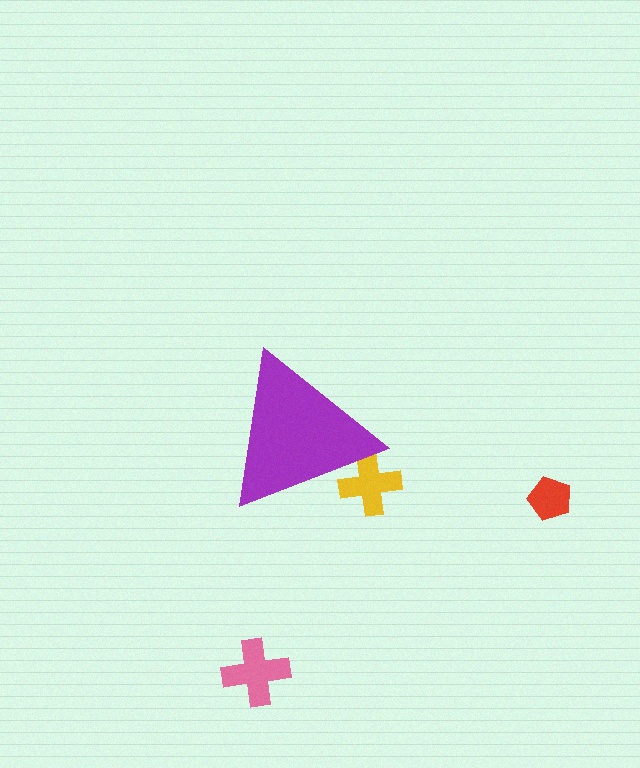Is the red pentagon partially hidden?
No, the red pentagon is fully visible.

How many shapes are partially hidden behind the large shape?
1 shape is partially hidden.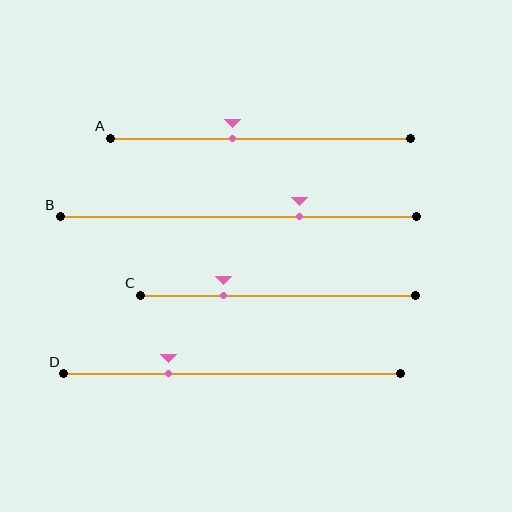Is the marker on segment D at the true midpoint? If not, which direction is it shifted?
No, the marker on segment D is shifted to the left by about 19% of the segment length.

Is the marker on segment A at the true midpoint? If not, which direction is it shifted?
No, the marker on segment A is shifted to the left by about 9% of the segment length.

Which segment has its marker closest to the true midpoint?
Segment A has its marker closest to the true midpoint.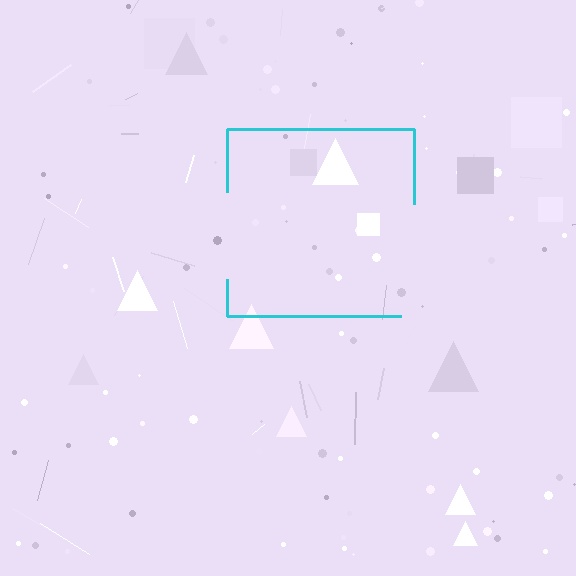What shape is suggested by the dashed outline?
The dashed outline suggests a square.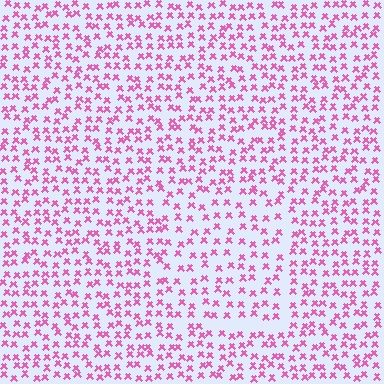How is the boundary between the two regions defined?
The boundary is defined by a change in element density (approximately 1.4x ratio). All elements are the same color, size, and shape.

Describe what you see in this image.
The image contains small pink elements arranged at two different densities. A rectangle-shaped region is visible where the elements are less densely packed than the surrounding area.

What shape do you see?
I see a rectangle.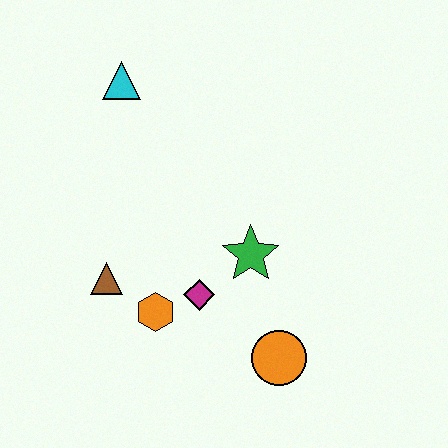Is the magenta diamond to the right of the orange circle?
No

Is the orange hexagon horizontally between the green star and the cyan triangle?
Yes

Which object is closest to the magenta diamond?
The orange hexagon is closest to the magenta diamond.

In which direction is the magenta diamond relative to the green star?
The magenta diamond is to the left of the green star.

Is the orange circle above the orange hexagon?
No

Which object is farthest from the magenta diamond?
The cyan triangle is farthest from the magenta diamond.